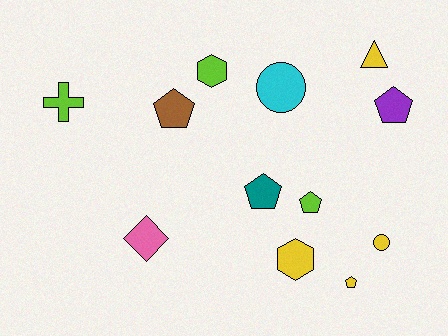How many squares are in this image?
There are no squares.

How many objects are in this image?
There are 12 objects.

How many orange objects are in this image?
There are no orange objects.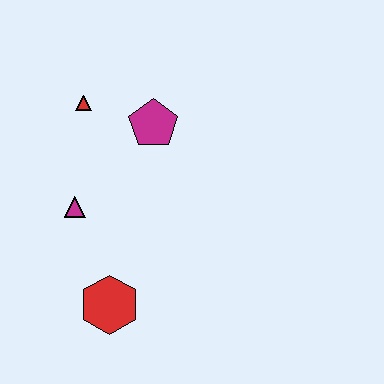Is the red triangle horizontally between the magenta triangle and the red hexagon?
Yes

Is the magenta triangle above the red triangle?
No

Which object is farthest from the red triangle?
The red hexagon is farthest from the red triangle.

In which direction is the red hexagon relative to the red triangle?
The red hexagon is below the red triangle.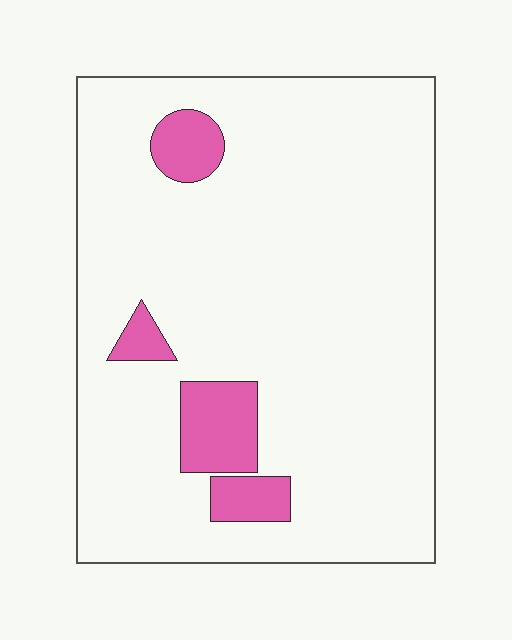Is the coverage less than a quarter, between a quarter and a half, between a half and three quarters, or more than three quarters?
Less than a quarter.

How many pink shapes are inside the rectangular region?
4.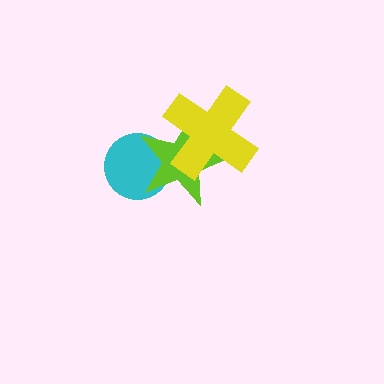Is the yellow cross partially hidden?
No, no other shape covers it.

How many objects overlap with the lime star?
2 objects overlap with the lime star.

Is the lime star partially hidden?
Yes, it is partially covered by another shape.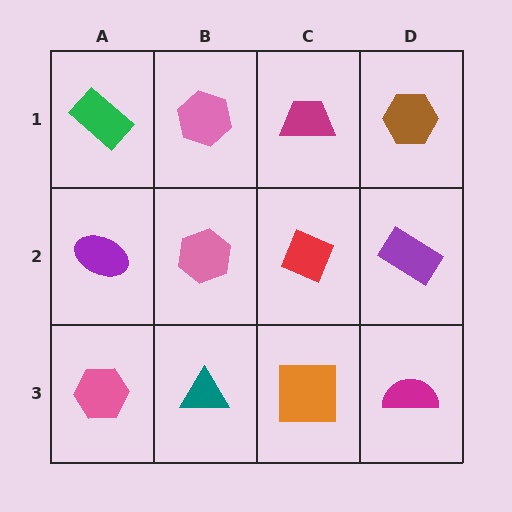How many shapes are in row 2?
4 shapes.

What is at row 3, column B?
A teal triangle.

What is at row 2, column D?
A purple rectangle.